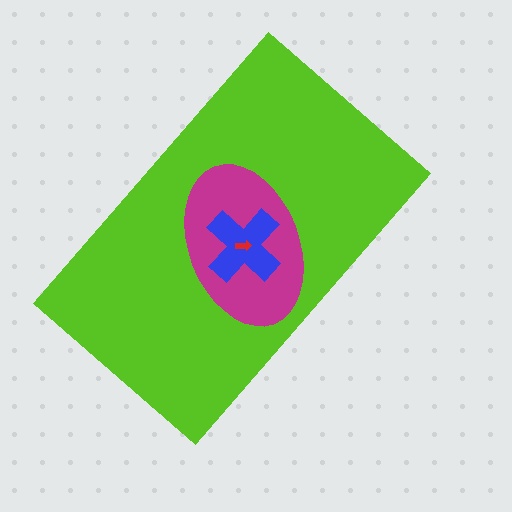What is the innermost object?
The red arrow.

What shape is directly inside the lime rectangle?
The magenta ellipse.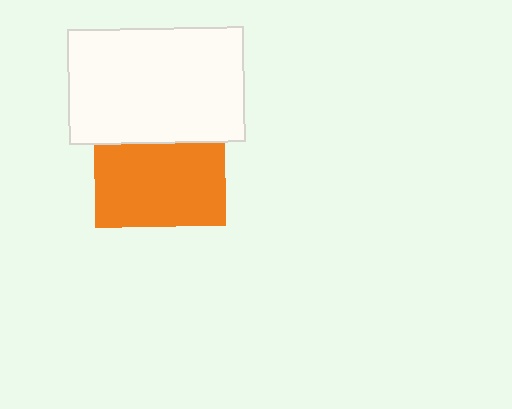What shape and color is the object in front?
The object in front is a white rectangle.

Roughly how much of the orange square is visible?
About half of it is visible (roughly 64%).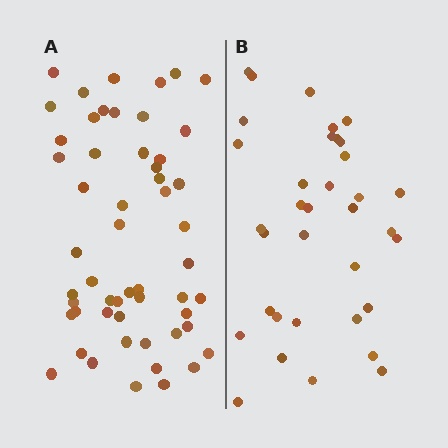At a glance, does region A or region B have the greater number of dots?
Region A (the left region) has more dots.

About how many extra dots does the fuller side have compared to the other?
Region A has approximately 20 more dots than region B.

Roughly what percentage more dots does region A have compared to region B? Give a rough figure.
About 55% more.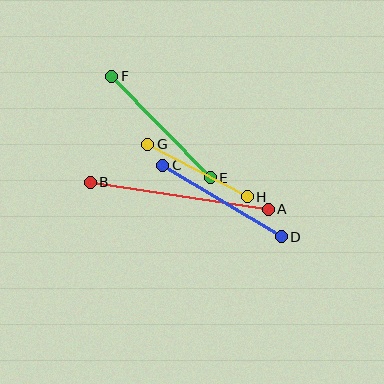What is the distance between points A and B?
The distance is approximately 180 pixels.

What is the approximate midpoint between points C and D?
The midpoint is at approximately (222, 201) pixels.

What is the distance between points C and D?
The distance is approximately 138 pixels.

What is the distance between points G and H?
The distance is approximately 113 pixels.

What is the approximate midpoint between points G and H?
The midpoint is at approximately (197, 170) pixels.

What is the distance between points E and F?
The distance is approximately 142 pixels.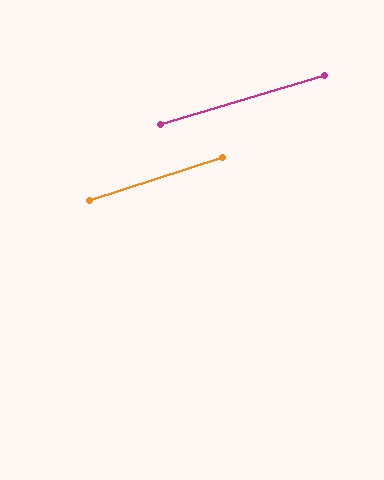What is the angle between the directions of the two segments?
Approximately 1 degree.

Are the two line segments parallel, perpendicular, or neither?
Parallel — their directions differ by only 1.3°.